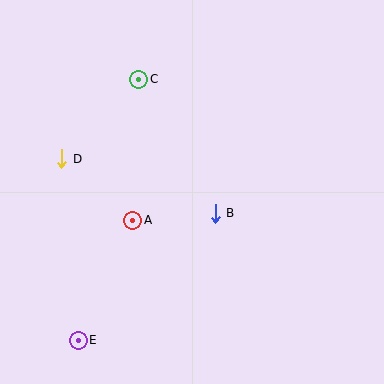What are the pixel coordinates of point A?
Point A is at (133, 220).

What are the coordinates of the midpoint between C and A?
The midpoint between C and A is at (136, 150).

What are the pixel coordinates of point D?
Point D is at (62, 159).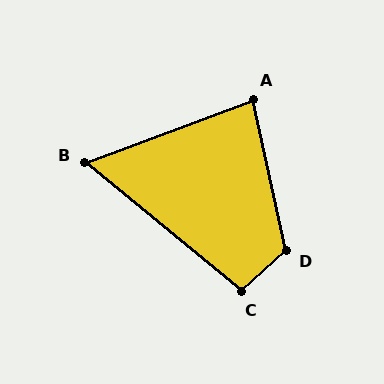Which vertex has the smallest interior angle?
B, at approximately 60 degrees.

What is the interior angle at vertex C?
Approximately 98 degrees (obtuse).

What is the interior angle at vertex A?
Approximately 82 degrees (acute).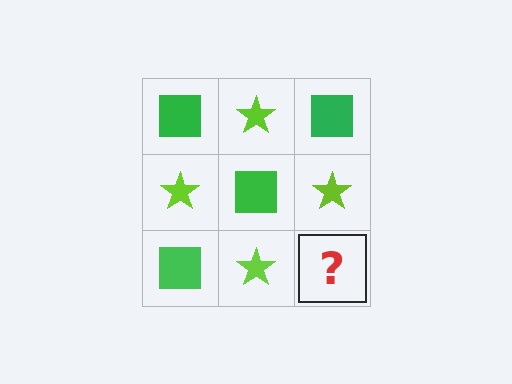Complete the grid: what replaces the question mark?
The question mark should be replaced with a green square.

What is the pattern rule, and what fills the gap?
The rule is that it alternates green square and lime star in a checkerboard pattern. The gap should be filled with a green square.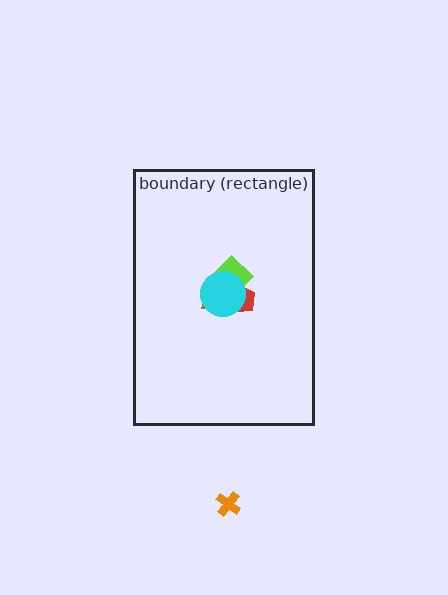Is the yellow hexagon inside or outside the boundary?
Inside.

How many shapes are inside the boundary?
6 inside, 1 outside.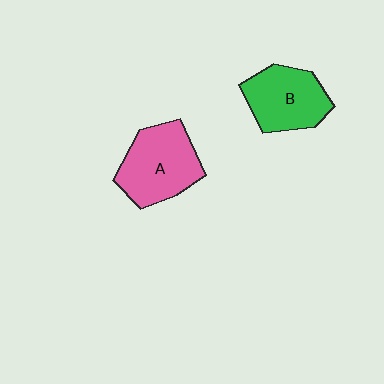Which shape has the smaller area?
Shape B (green).